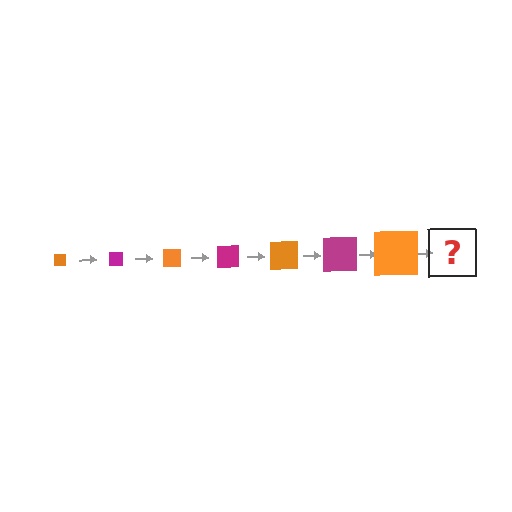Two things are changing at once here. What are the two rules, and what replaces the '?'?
The two rules are that the square grows larger each step and the color cycles through orange and magenta. The '?' should be a magenta square, larger than the previous one.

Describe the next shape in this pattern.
It should be a magenta square, larger than the previous one.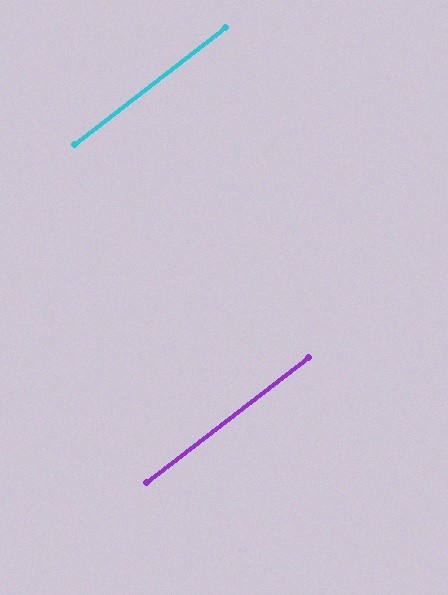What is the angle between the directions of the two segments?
Approximately 0 degrees.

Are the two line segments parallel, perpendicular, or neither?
Parallel — their directions differ by only 0.1°.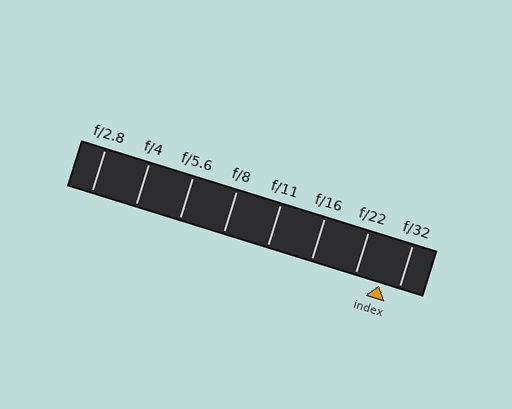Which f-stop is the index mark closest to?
The index mark is closest to f/32.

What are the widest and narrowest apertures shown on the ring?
The widest aperture shown is f/2.8 and the narrowest is f/32.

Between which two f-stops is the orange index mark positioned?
The index mark is between f/22 and f/32.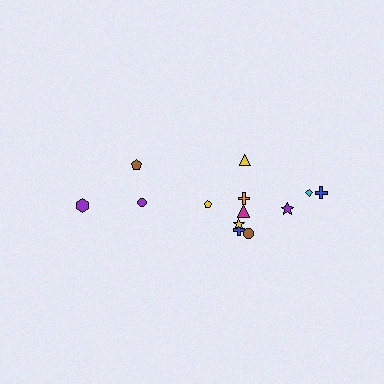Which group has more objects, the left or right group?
The right group.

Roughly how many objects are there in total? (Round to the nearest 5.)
Roughly 15 objects in total.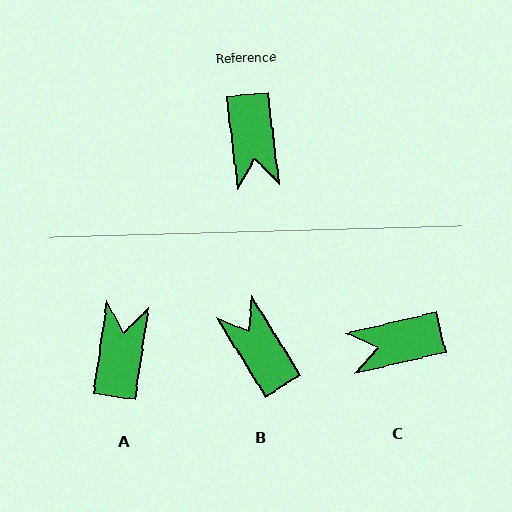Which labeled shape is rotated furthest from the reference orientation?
A, about 165 degrees away.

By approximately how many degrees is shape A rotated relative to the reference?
Approximately 165 degrees counter-clockwise.